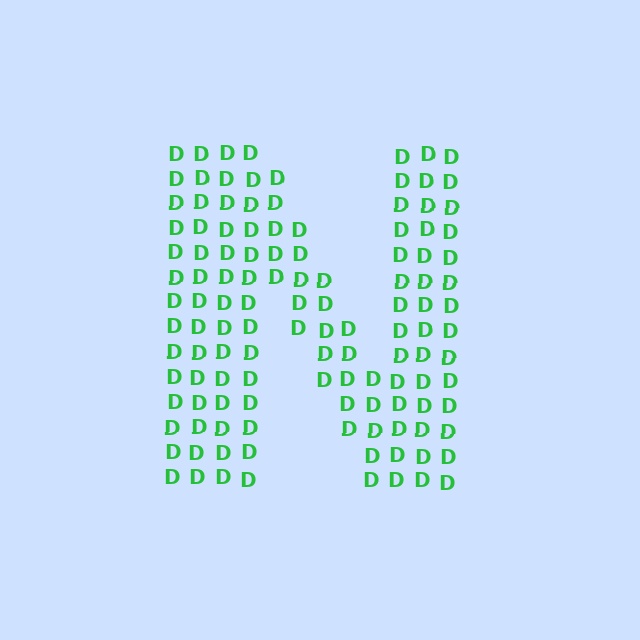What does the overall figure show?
The overall figure shows the letter N.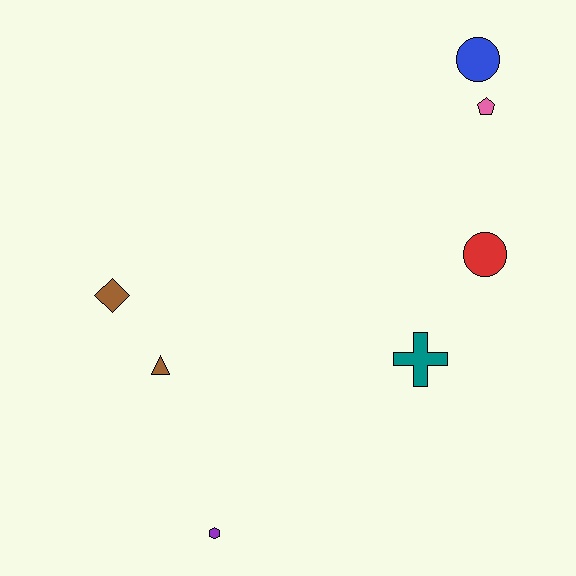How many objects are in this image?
There are 7 objects.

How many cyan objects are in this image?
There are no cyan objects.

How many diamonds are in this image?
There is 1 diamond.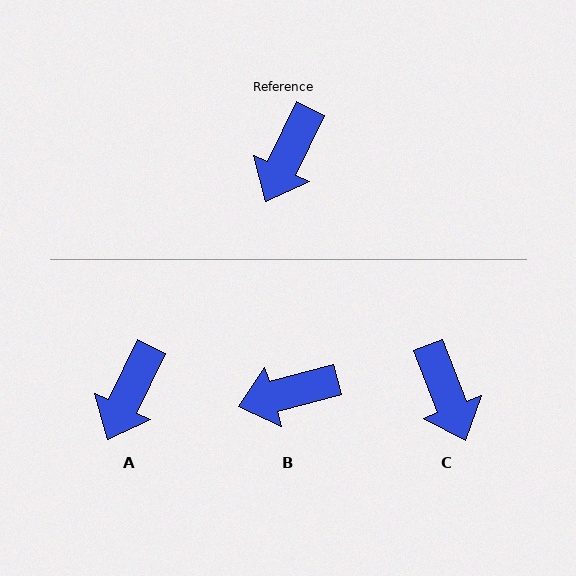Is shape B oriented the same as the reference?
No, it is off by about 49 degrees.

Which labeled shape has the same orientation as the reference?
A.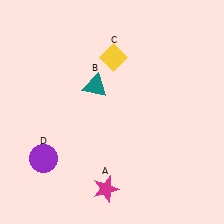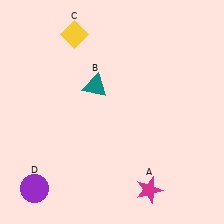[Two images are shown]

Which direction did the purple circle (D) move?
The purple circle (D) moved down.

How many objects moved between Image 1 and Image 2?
3 objects moved between the two images.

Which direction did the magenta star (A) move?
The magenta star (A) moved right.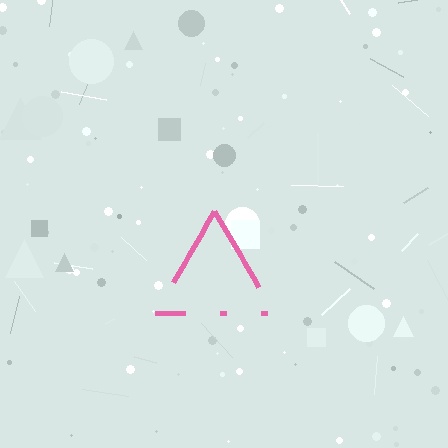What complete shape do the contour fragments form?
The contour fragments form a triangle.